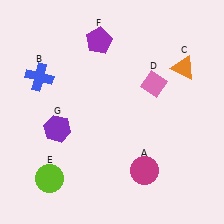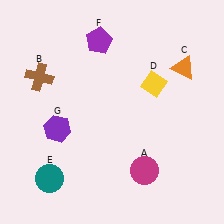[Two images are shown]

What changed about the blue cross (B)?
In Image 1, B is blue. In Image 2, it changed to brown.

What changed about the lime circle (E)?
In Image 1, E is lime. In Image 2, it changed to teal.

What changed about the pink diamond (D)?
In Image 1, D is pink. In Image 2, it changed to yellow.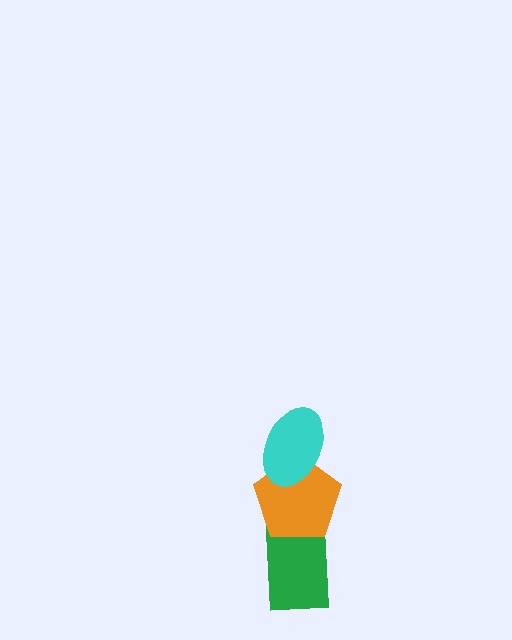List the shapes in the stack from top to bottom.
From top to bottom: the cyan ellipse, the orange pentagon, the green rectangle.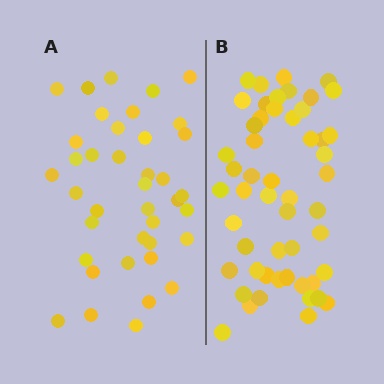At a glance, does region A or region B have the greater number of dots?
Region B (the right region) has more dots.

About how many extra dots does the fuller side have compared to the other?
Region B has approximately 15 more dots than region A.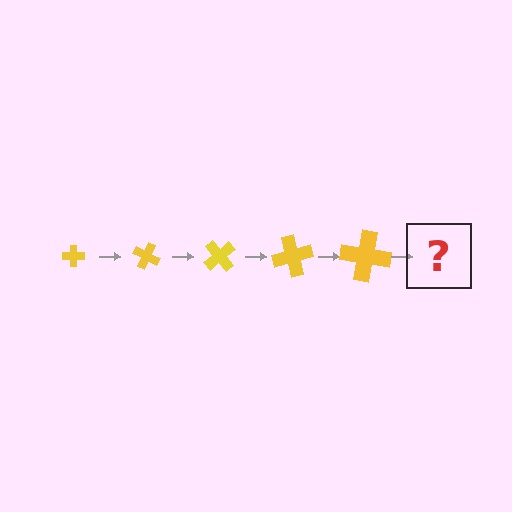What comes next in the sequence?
The next element should be a cross, larger than the previous one and rotated 125 degrees from the start.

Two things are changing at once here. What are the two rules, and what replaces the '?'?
The two rules are that the cross grows larger each step and it rotates 25 degrees each step. The '?' should be a cross, larger than the previous one and rotated 125 degrees from the start.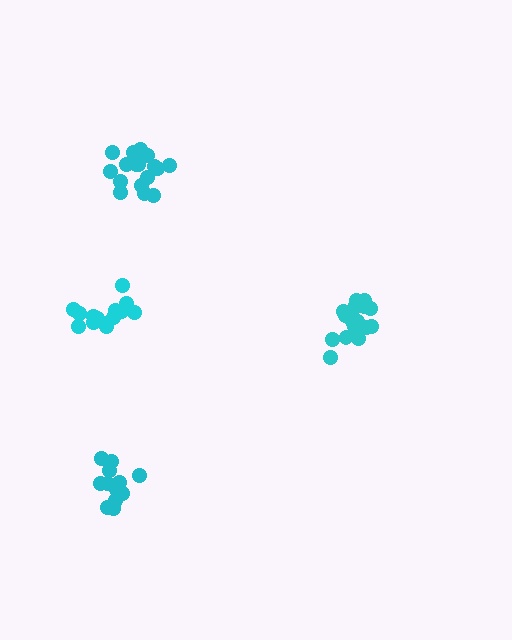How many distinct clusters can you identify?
There are 4 distinct clusters.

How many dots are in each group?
Group 1: 14 dots, Group 2: 16 dots, Group 3: 12 dots, Group 4: 17 dots (59 total).